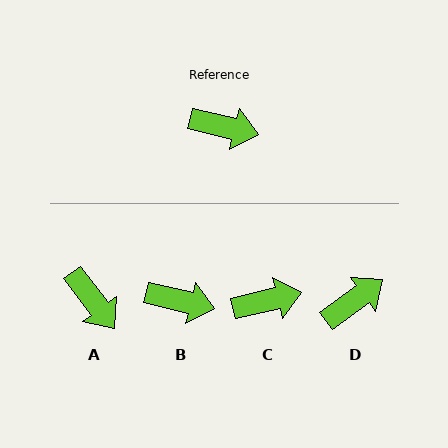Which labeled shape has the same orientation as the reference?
B.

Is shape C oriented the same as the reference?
No, it is off by about 27 degrees.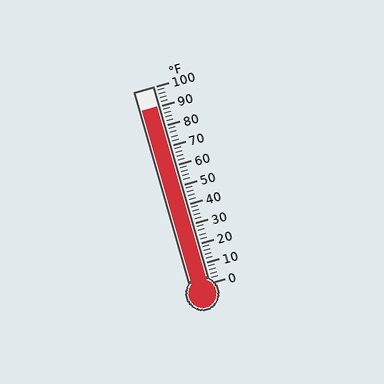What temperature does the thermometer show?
The thermometer shows approximately 90°F.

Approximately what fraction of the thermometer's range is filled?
The thermometer is filled to approximately 90% of its range.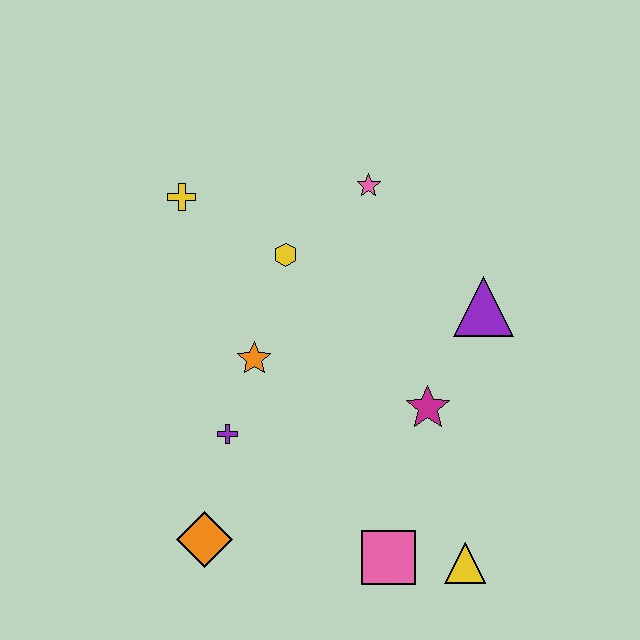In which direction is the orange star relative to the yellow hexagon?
The orange star is below the yellow hexagon.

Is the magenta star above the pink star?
No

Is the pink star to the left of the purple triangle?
Yes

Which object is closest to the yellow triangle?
The pink square is closest to the yellow triangle.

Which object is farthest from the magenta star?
The yellow cross is farthest from the magenta star.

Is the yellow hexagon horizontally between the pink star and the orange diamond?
Yes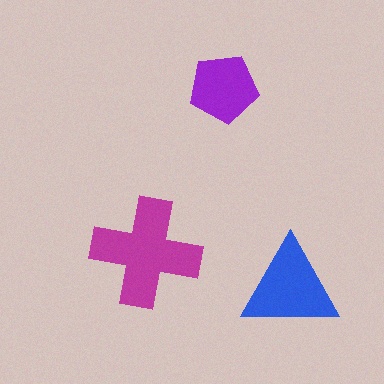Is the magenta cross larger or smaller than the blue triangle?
Larger.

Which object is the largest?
The magenta cross.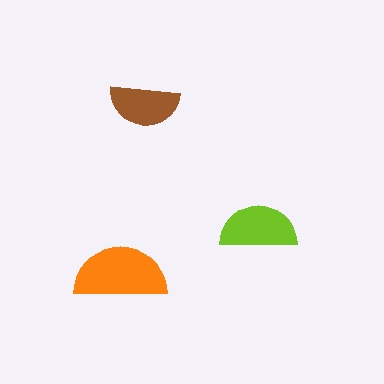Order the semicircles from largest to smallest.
the orange one, the lime one, the brown one.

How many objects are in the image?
There are 3 objects in the image.